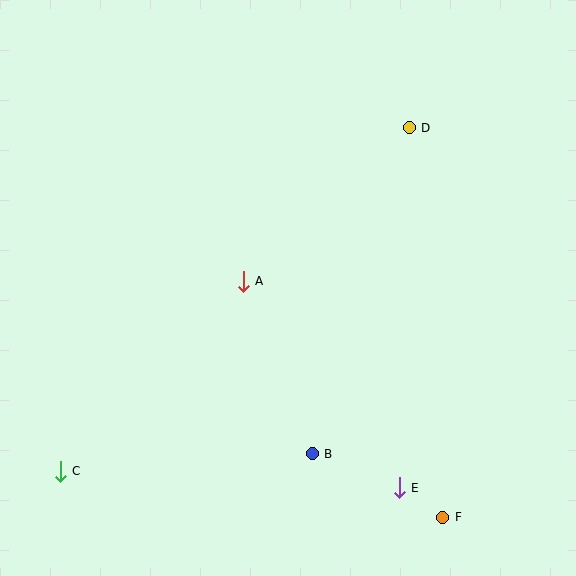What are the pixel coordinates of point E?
Point E is at (399, 488).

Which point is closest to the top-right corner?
Point D is closest to the top-right corner.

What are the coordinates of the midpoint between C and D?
The midpoint between C and D is at (235, 300).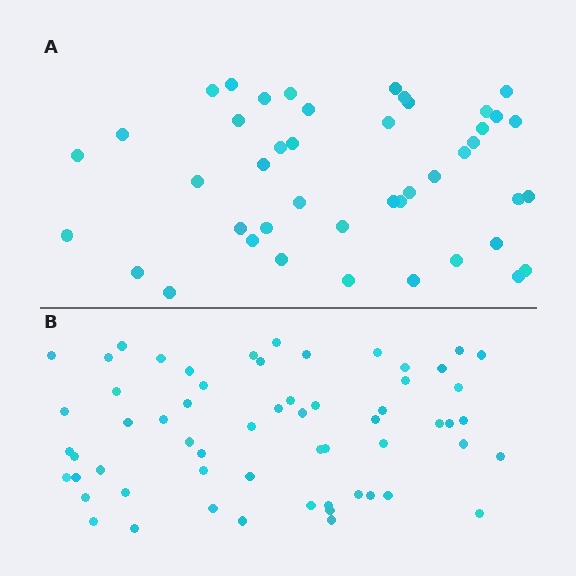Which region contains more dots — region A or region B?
Region B (the bottom region) has more dots.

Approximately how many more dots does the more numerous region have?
Region B has approximately 15 more dots than region A.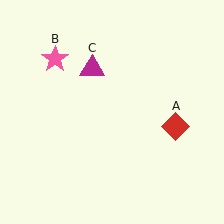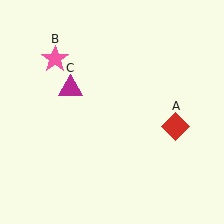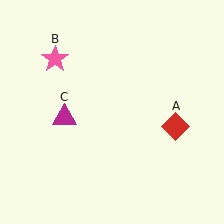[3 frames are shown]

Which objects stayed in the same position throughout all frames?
Red diamond (object A) and pink star (object B) remained stationary.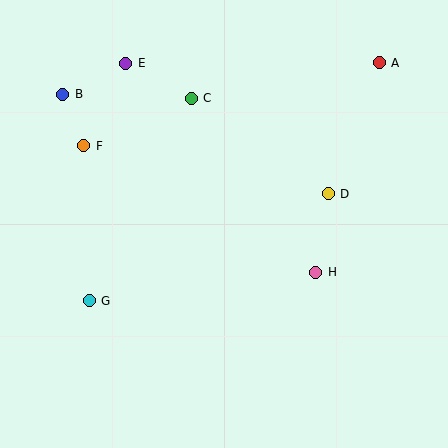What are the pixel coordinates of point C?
Point C is at (191, 98).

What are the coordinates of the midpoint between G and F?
The midpoint between G and F is at (86, 223).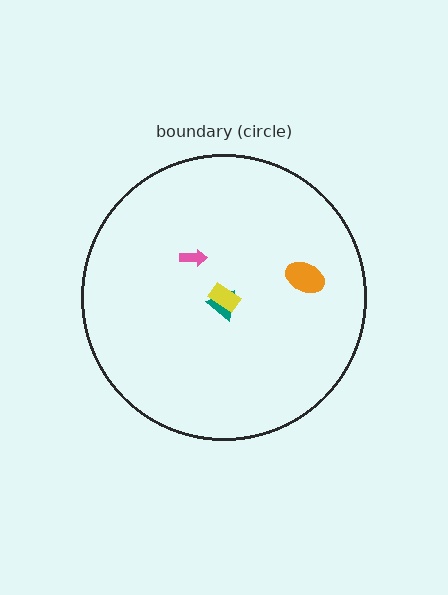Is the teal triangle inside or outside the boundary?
Inside.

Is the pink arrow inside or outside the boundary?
Inside.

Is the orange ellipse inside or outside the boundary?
Inside.